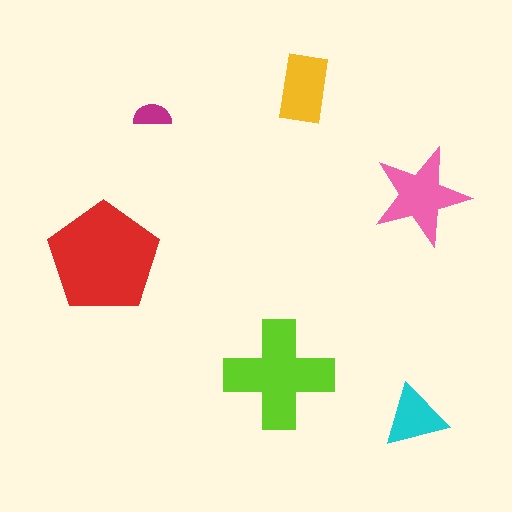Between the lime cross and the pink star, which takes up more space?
The lime cross.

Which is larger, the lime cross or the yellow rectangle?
The lime cross.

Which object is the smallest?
The magenta semicircle.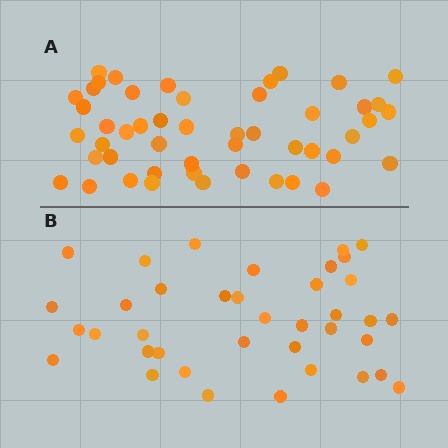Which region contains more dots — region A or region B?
Region A (the top region) has more dots.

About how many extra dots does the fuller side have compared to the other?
Region A has roughly 12 or so more dots than region B.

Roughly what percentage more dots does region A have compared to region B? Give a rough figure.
About 30% more.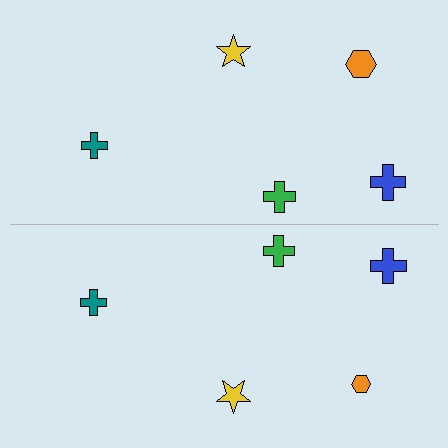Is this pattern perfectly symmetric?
No, the pattern is not perfectly symmetric. The orange hexagon on the bottom side has a different size than its mirror counterpart.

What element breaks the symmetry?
The orange hexagon on the bottom side has a different size than its mirror counterpart.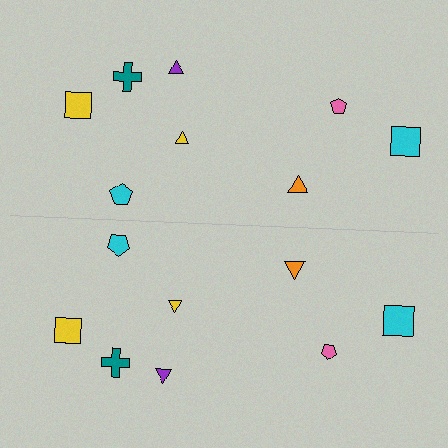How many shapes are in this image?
There are 16 shapes in this image.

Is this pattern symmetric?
Yes, this pattern has bilateral (reflection) symmetry.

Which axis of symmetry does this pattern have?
The pattern has a horizontal axis of symmetry running through the center of the image.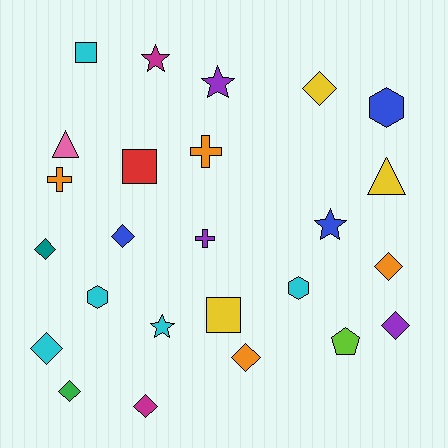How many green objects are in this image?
There is 1 green object.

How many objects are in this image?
There are 25 objects.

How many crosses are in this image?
There are 3 crosses.